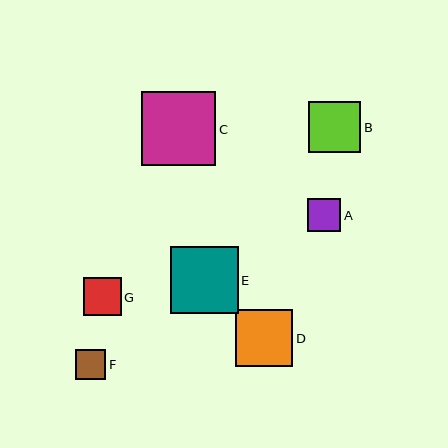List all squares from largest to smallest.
From largest to smallest: C, E, D, B, G, A, F.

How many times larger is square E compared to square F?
Square E is approximately 2.2 times the size of square F.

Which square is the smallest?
Square F is the smallest with a size of approximately 31 pixels.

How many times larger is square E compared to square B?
Square E is approximately 1.3 times the size of square B.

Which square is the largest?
Square C is the largest with a size of approximately 74 pixels.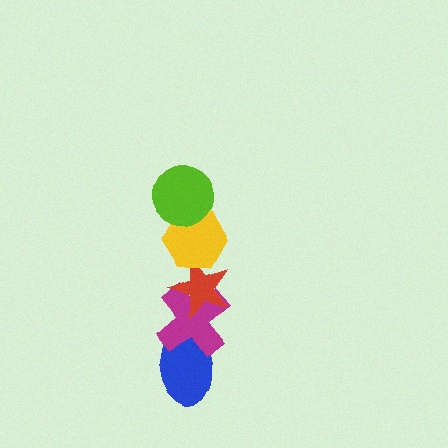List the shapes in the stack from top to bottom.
From top to bottom: the lime circle, the yellow hexagon, the red star, the magenta cross, the blue ellipse.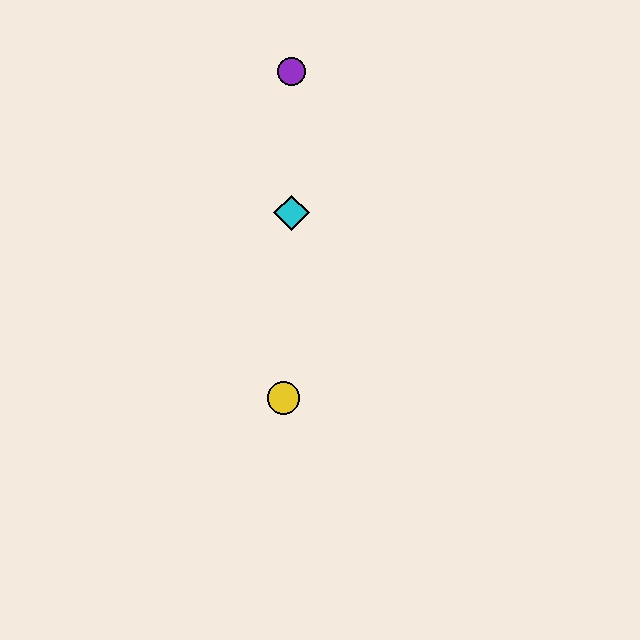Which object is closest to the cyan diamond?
The purple circle is closest to the cyan diamond.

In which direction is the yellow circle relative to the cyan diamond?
The yellow circle is below the cyan diamond.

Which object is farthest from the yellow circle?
The purple circle is farthest from the yellow circle.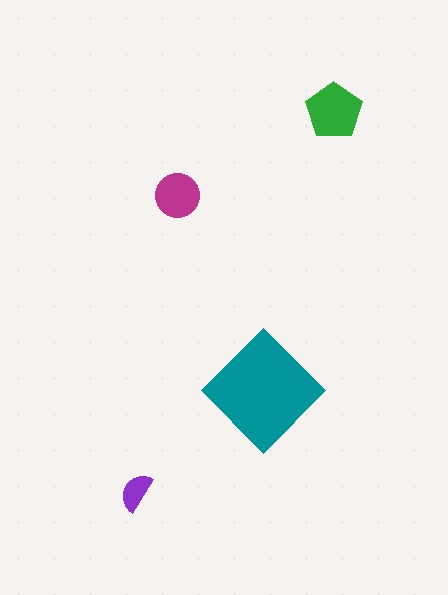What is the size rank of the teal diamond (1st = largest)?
1st.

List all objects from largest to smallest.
The teal diamond, the green pentagon, the magenta circle, the purple semicircle.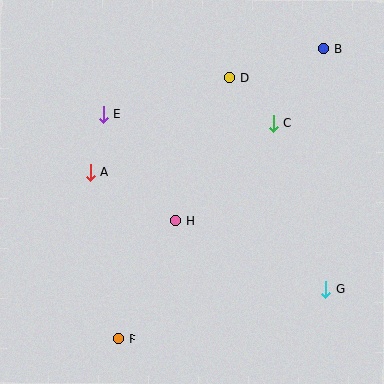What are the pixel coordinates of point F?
Point F is at (119, 339).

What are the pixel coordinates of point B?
Point B is at (324, 49).